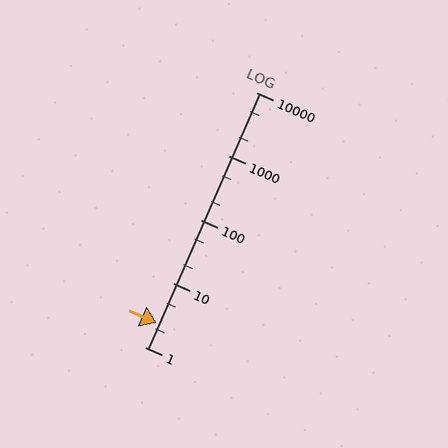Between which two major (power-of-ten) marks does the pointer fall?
The pointer is between 1 and 10.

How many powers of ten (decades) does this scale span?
The scale spans 4 decades, from 1 to 10000.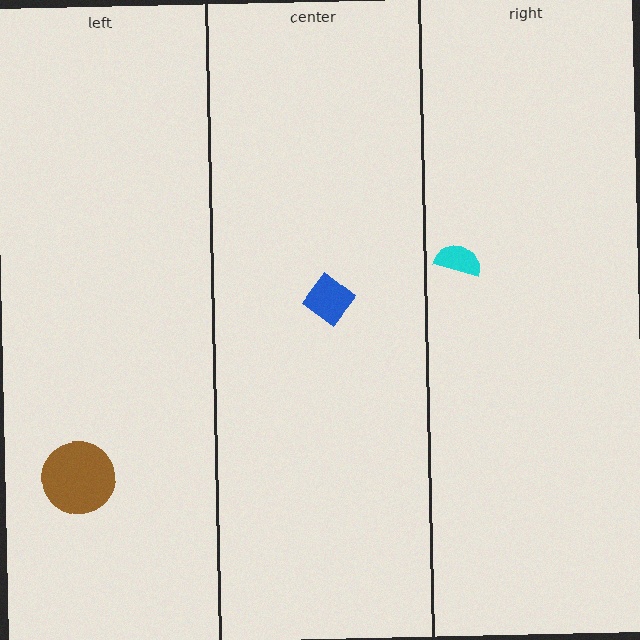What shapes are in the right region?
The cyan semicircle.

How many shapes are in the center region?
1.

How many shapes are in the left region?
1.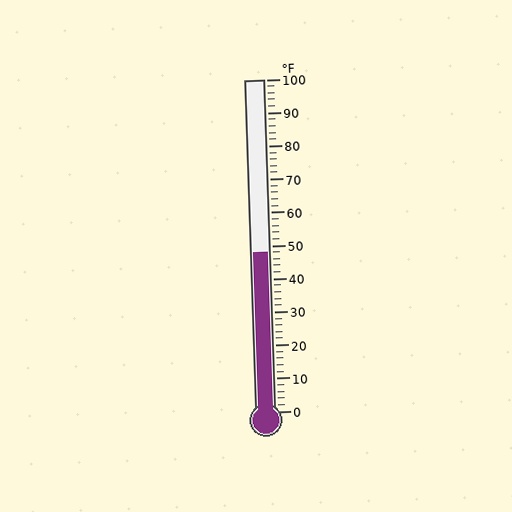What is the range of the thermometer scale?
The thermometer scale ranges from 0°F to 100°F.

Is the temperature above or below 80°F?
The temperature is below 80°F.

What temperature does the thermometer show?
The thermometer shows approximately 48°F.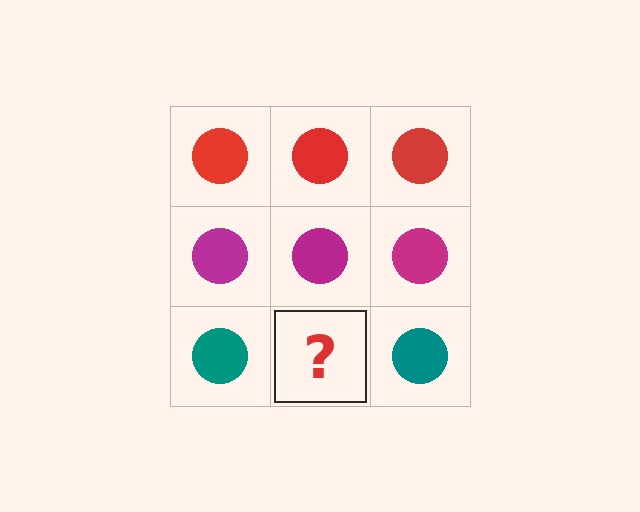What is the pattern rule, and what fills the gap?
The rule is that each row has a consistent color. The gap should be filled with a teal circle.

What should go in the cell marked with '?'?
The missing cell should contain a teal circle.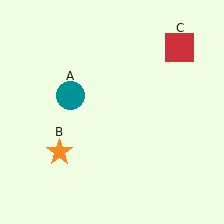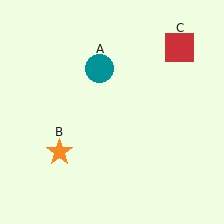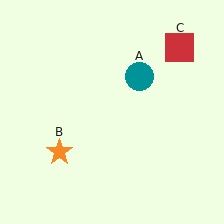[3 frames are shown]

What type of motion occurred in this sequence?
The teal circle (object A) rotated clockwise around the center of the scene.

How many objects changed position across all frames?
1 object changed position: teal circle (object A).